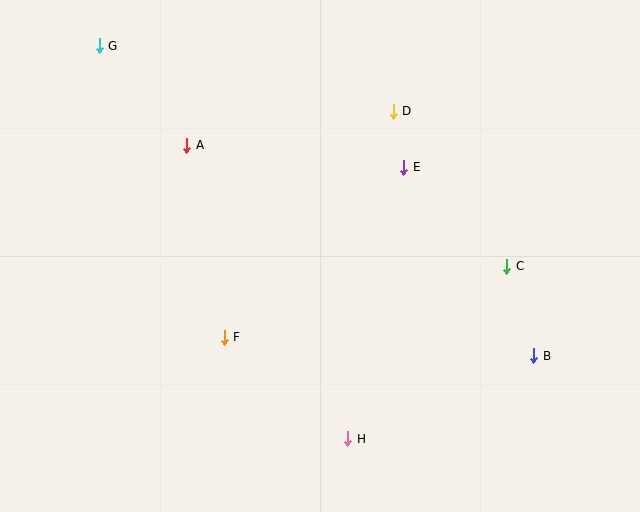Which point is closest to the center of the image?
Point E at (404, 167) is closest to the center.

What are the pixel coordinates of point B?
Point B is at (534, 356).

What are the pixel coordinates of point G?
Point G is at (99, 46).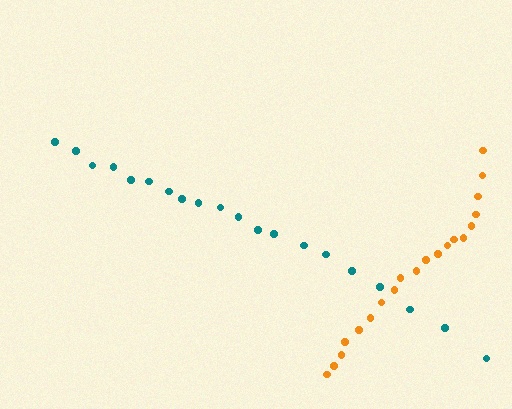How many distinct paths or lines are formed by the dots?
There are 2 distinct paths.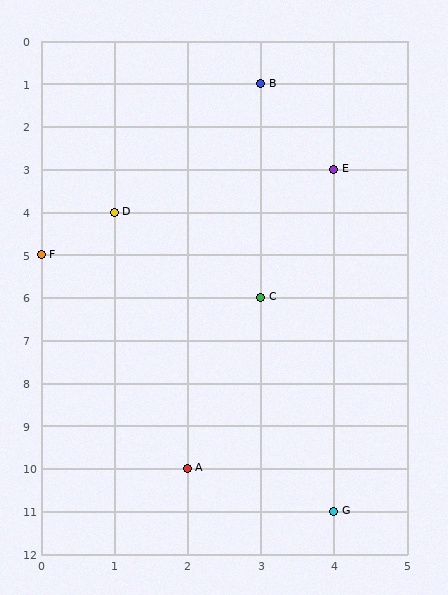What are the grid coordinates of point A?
Point A is at grid coordinates (2, 10).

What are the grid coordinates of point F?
Point F is at grid coordinates (0, 5).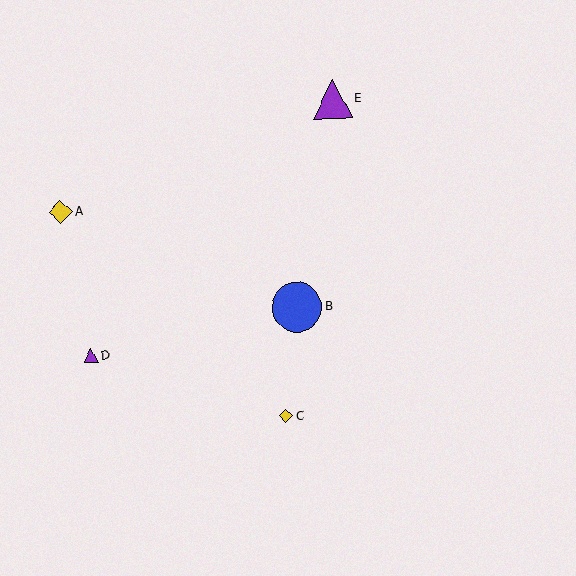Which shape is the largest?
The blue circle (labeled B) is the largest.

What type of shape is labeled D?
Shape D is a purple triangle.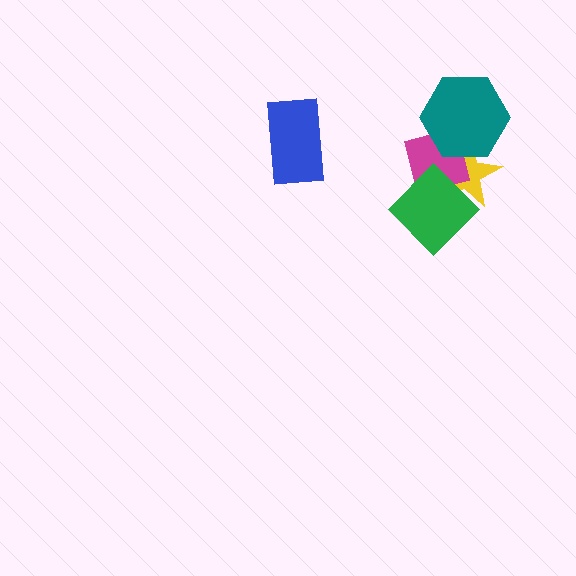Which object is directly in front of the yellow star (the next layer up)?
The magenta square is directly in front of the yellow star.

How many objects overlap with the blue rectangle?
0 objects overlap with the blue rectangle.